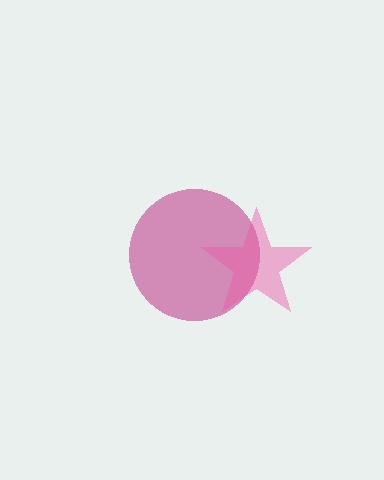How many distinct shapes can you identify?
There are 2 distinct shapes: a magenta circle, a pink star.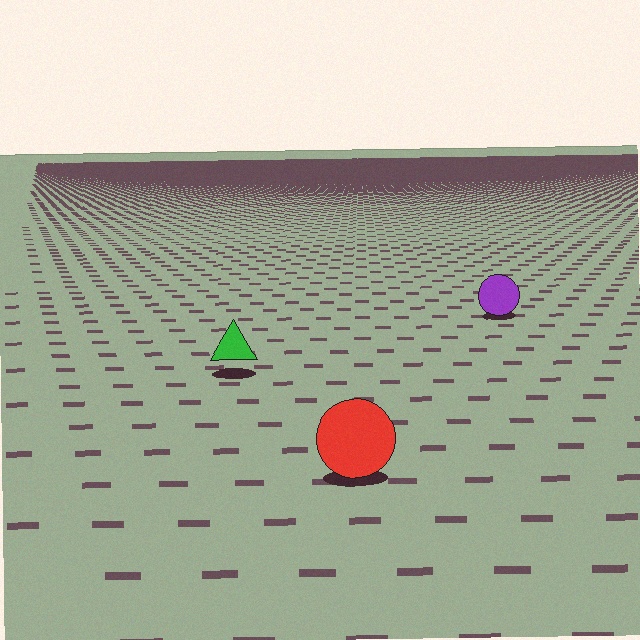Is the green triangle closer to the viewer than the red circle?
No. The red circle is closer — you can tell from the texture gradient: the ground texture is coarser near it.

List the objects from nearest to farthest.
From nearest to farthest: the red circle, the green triangle, the purple circle.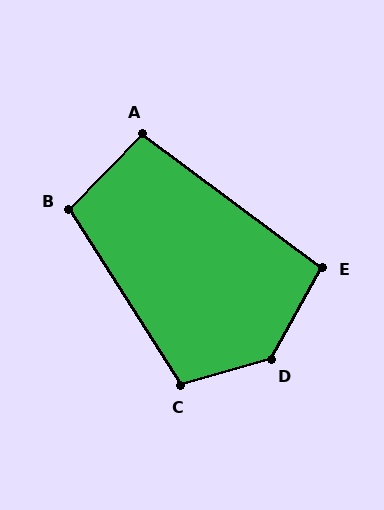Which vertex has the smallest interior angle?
A, at approximately 97 degrees.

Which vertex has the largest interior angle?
D, at approximately 135 degrees.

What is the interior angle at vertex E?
Approximately 97 degrees (obtuse).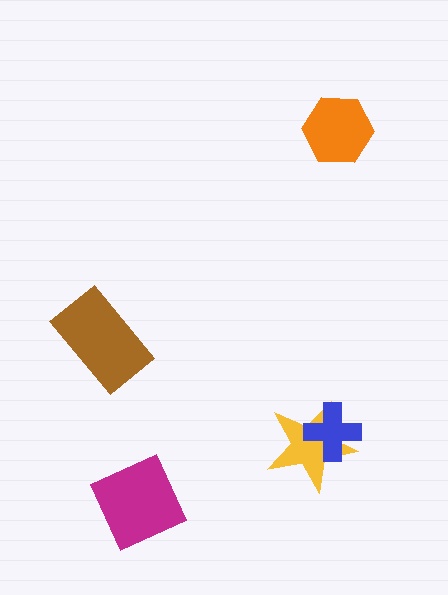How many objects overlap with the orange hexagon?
0 objects overlap with the orange hexagon.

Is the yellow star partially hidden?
Yes, it is partially covered by another shape.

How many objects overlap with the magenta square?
0 objects overlap with the magenta square.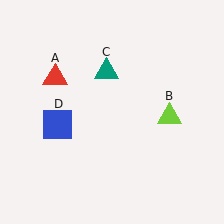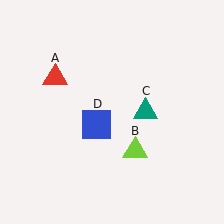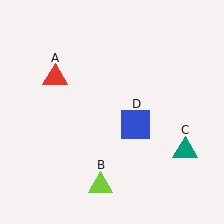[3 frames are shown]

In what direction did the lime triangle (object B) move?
The lime triangle (object B) moved down and to the left.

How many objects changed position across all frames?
3 objects changed position: lime triangle (object B), teal triangle (object C), blue square (object D).